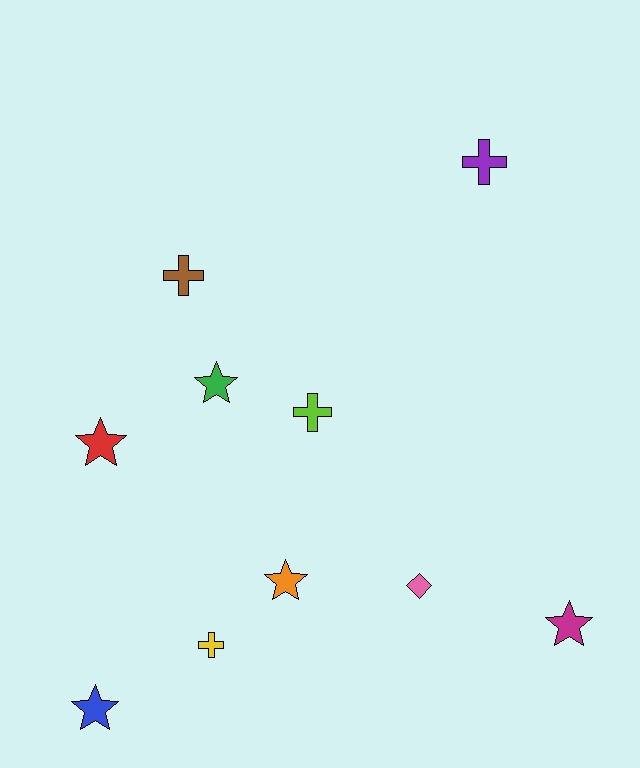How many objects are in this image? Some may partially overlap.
There are 10 objects.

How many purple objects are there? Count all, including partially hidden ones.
There is 1 purple object.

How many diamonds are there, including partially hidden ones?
There is 1 diamond.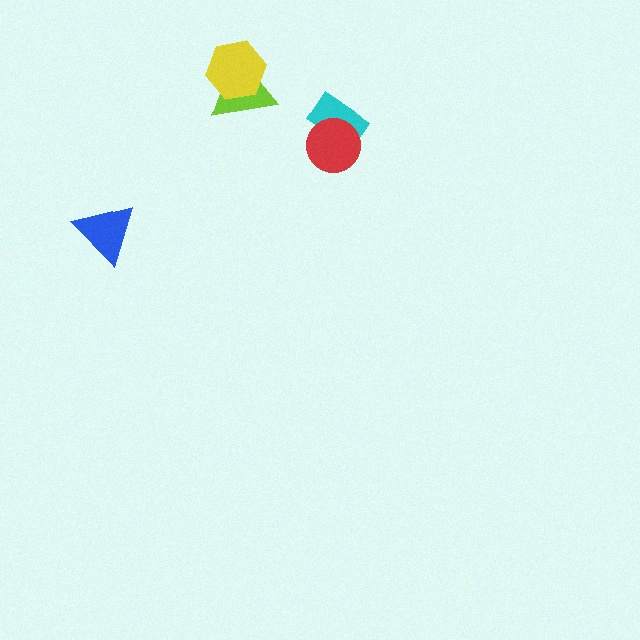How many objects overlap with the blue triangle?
0 objects overlap with the blue triangle.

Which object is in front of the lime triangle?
The yellow hexagon is in front of the lime triangle.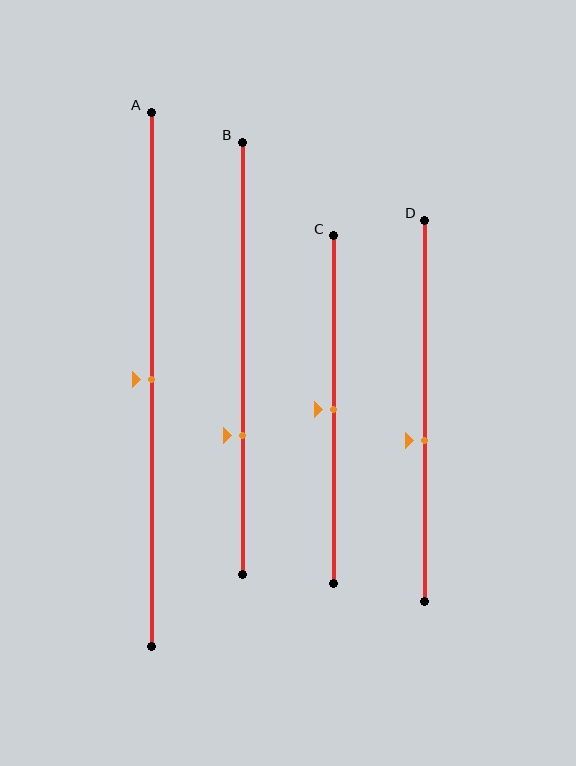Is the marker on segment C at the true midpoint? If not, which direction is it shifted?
Yes, the marker on segment C is at the true midpoint.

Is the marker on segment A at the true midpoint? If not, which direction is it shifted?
Yes, the marker on segment A is at the true midpoint.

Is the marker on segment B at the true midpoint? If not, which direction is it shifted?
No, the marker on segment B is shifted downward by about 18% of the segment length.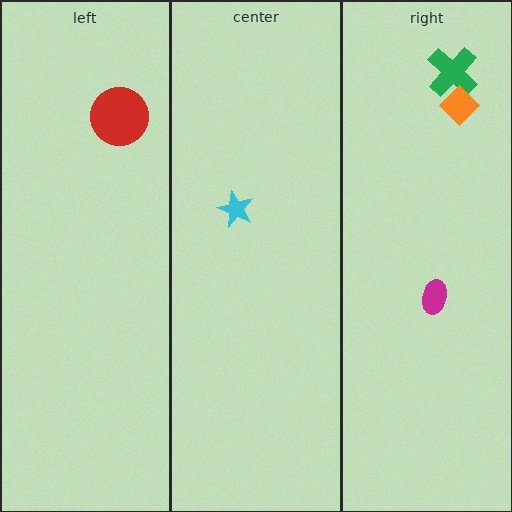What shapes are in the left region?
The red circle.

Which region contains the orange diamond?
The right region.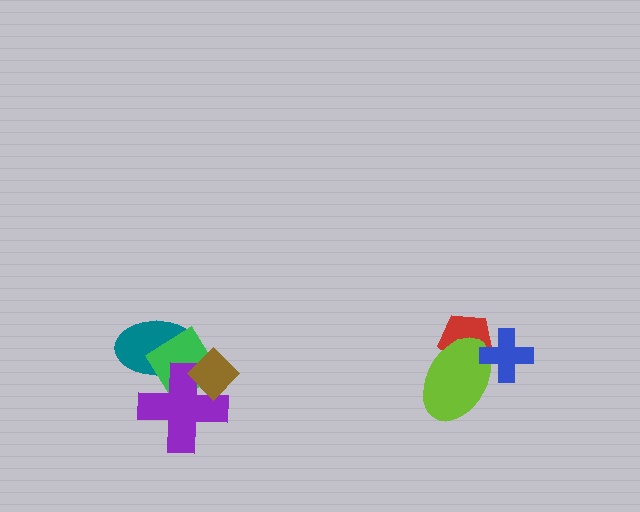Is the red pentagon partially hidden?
Yes, it is partially covered by another shape.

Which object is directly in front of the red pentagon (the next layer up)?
The lime ellipse is directly in front of the red pentagon.